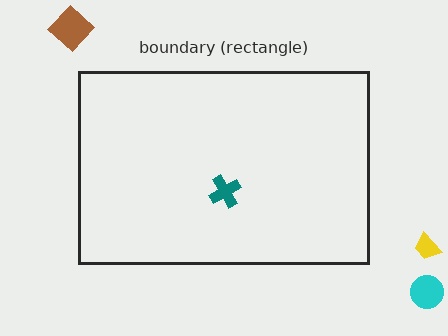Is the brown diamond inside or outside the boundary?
Outside.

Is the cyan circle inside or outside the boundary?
Outside.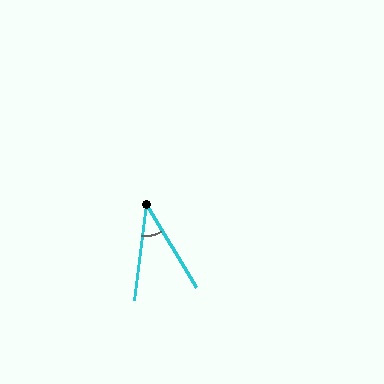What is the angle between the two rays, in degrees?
Approximately 38 degrees.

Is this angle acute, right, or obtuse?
It is acute.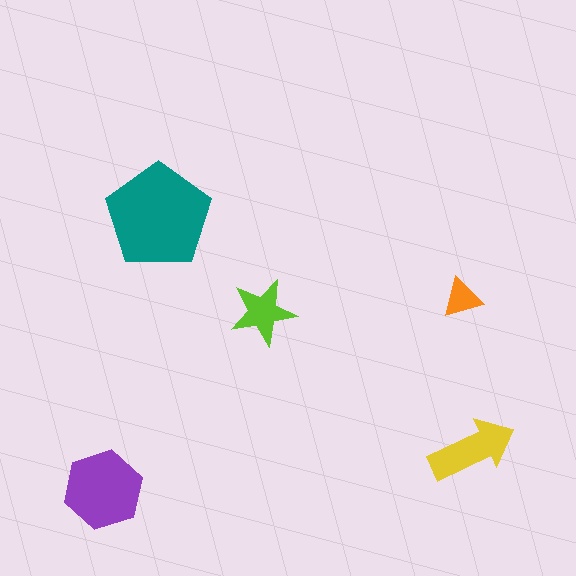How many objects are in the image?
There are 5 objects in the image.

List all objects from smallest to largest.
The orange triangle, the lime star, the yellow arrow, the purple hexagon, the teal pentagon.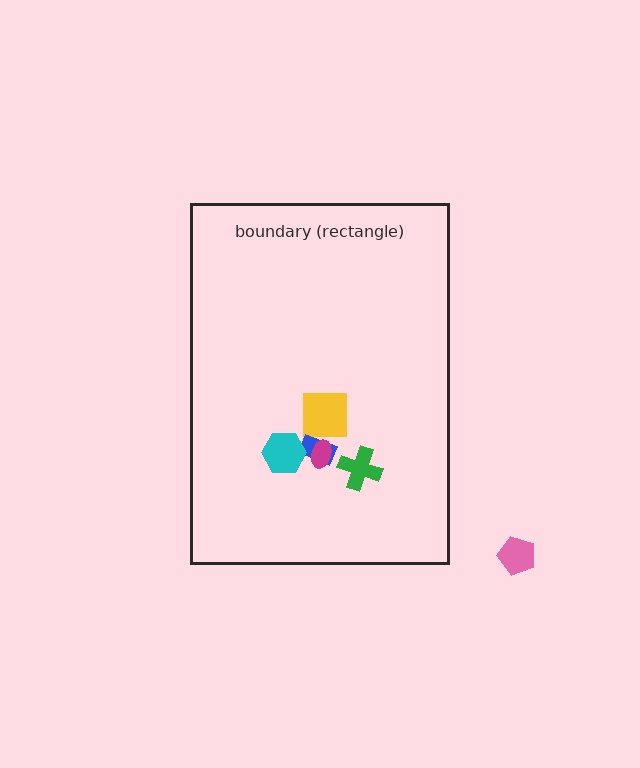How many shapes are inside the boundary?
5 inside, 1 outside.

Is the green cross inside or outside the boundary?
Inside.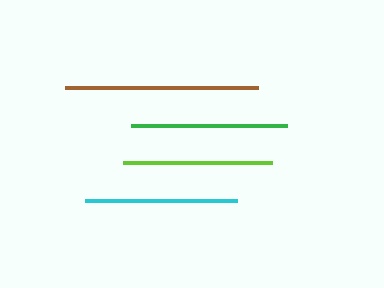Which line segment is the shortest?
The lime line is the shortest at approximately 149 pixels.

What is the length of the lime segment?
The lime segment is approximately 149 pixels long.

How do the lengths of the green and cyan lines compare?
The green and cyan lines are approximately the same length.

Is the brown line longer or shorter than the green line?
The brown line is longer than the green line.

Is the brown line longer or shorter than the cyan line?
The brown line is longer than the cyan line.